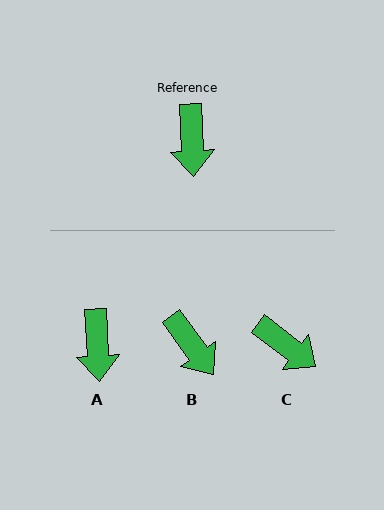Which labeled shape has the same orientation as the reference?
A.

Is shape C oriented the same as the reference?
No, it is off by about 50 degrees.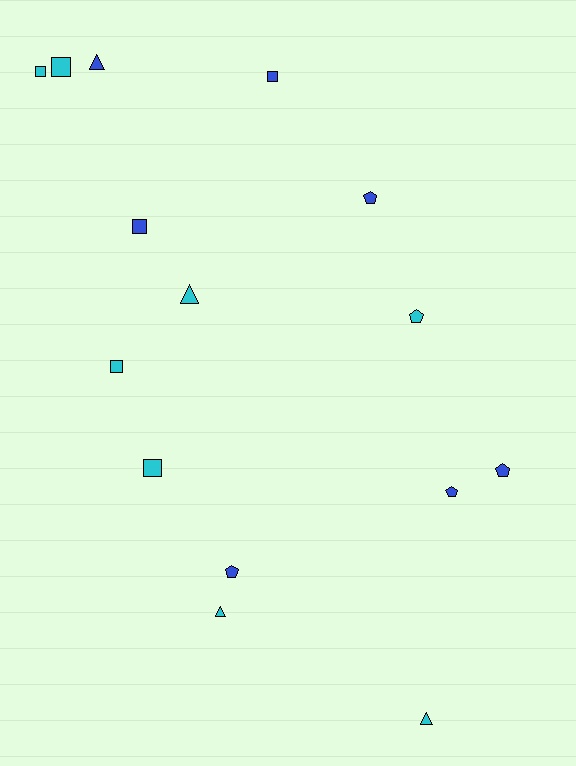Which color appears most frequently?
Cyan, with 8 objects.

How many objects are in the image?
There are 15 objects.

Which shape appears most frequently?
Square, with 6 objects.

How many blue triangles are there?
There is 1 blue triangle.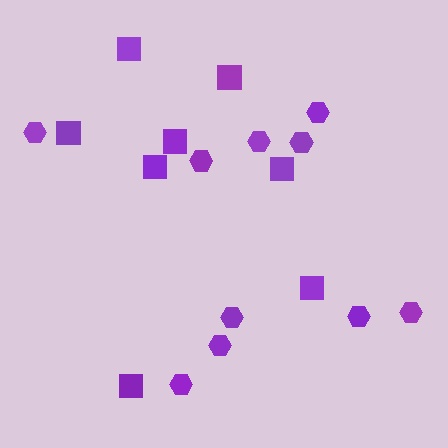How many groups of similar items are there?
There are 2 groups: one group of squares (8) and one group of hexagons (10).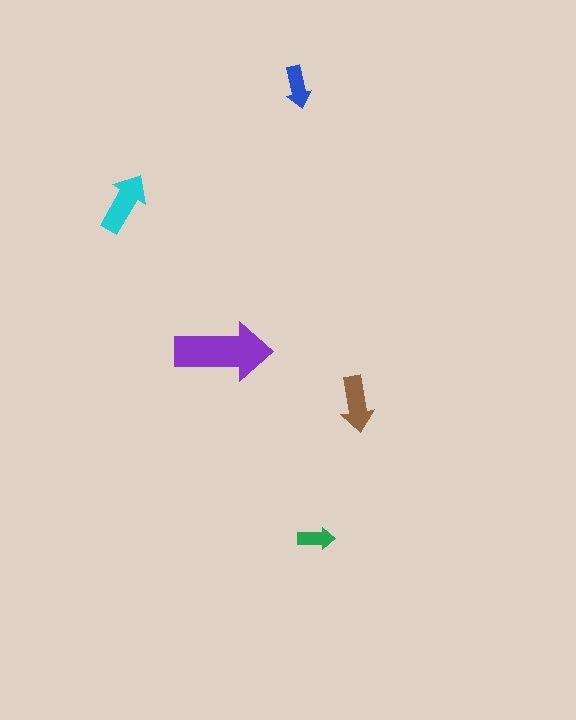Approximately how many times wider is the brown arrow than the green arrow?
About 1.5 times wider.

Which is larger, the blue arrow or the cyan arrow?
The cyan one.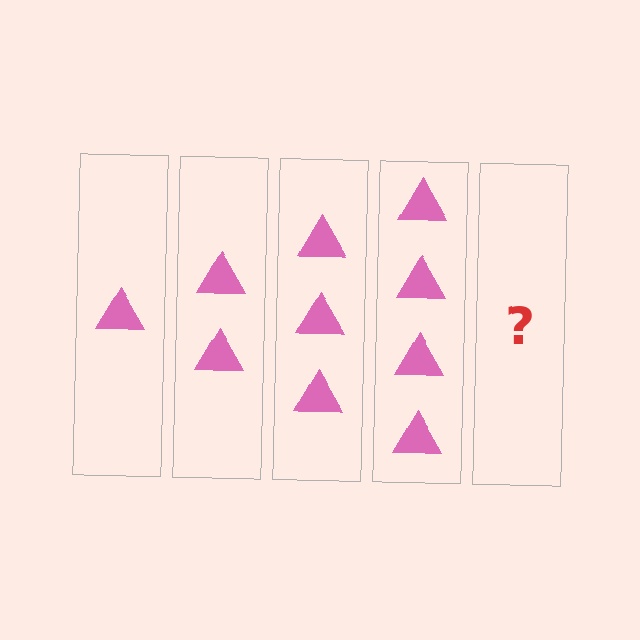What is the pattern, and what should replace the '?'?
The pattern is that each step adds one more triangle. The '?' should be 5 triangles.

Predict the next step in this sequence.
The next step is 5 triangles.